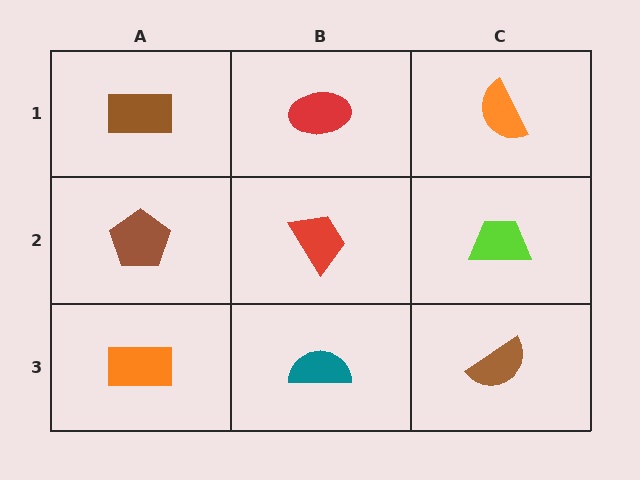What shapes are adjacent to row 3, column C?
A lime trapezoid (row 2, column C), a teal semicircle (row 3, column B).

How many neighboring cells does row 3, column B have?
3.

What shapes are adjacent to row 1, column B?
A red trapezoid (row 2, column B), a brown rectangle (row 1, column A), an orange semicircle (row 1, column C).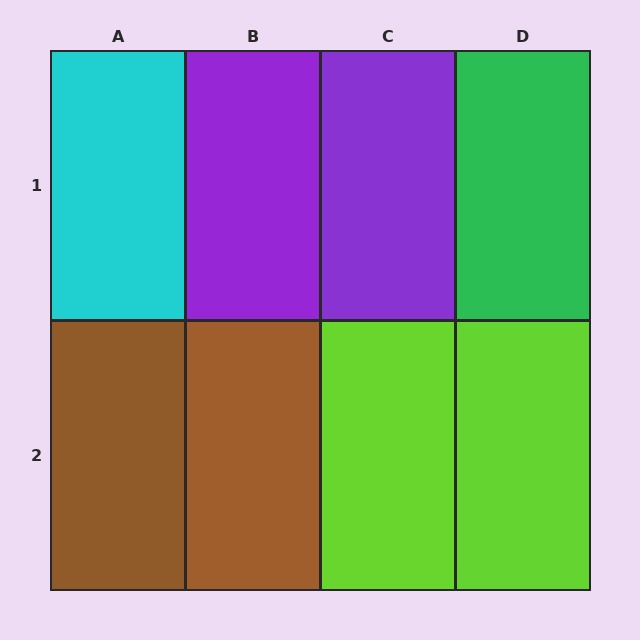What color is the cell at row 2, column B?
Brown.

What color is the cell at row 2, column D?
Lime.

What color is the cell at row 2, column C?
Lime.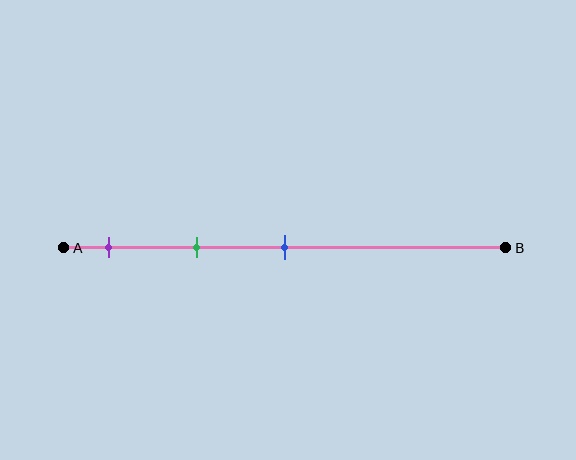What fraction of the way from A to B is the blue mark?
The blue mark is approximately 50% (0.5) of the way from A to B.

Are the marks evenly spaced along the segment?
Yes, the marks are approximately evenly spaced.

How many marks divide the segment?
There are 3 marks dividing the segment.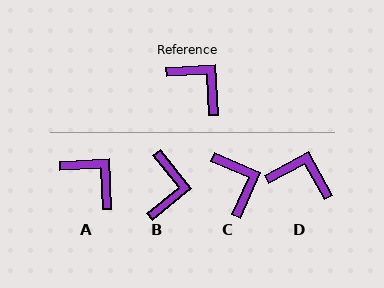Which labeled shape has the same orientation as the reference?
A.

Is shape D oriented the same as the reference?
No, it is off by about 26 degrees.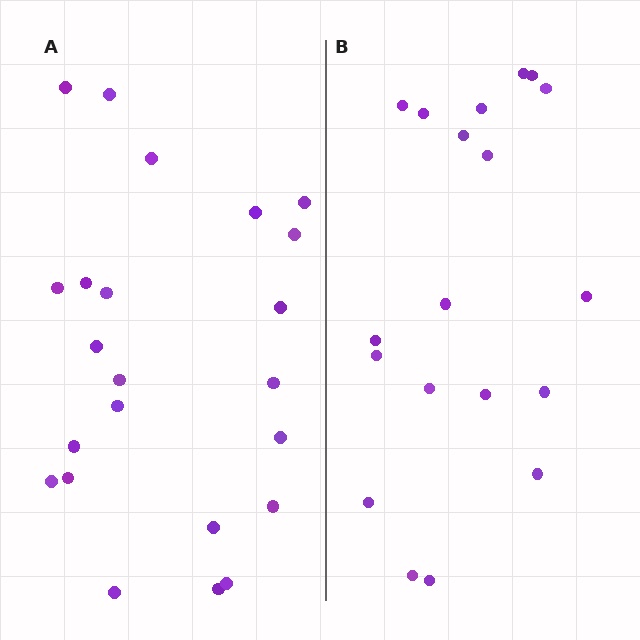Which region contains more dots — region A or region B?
Region A (the left region) has more dots.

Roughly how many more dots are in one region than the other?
Region A has about 4 more dots than region B.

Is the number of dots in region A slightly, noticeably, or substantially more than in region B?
Region A has only slightly more — the two regions are fairly close. The ratio is roughly 1.2 to 1.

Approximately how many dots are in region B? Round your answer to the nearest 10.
About 20 dots. (The exact count is 19, which rounds to 20.)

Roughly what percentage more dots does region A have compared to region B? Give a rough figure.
About 20% more.